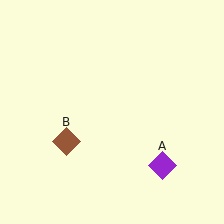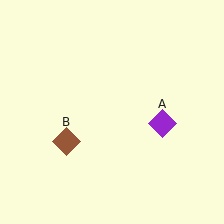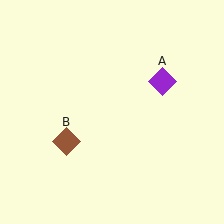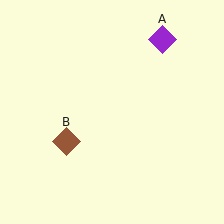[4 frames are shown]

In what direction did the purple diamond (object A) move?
The purple diamond (object A) moved up.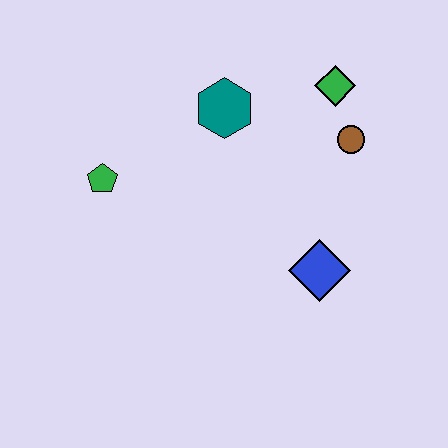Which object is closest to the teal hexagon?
The green diamond is closest to the teal hexagon.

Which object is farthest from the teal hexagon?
The blue diamond is farthest from the teal hexagon.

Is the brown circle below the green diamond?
Yes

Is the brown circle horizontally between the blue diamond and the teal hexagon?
No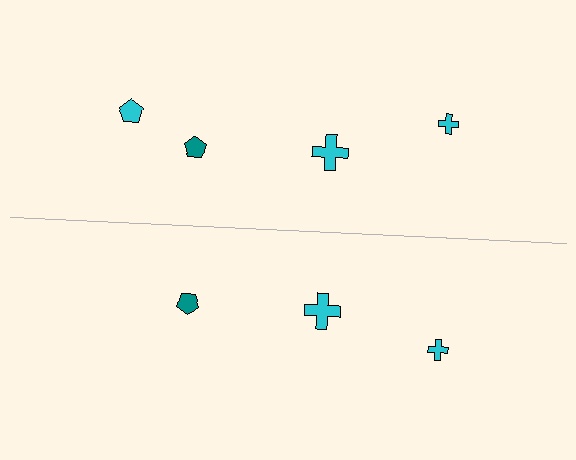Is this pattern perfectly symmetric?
No, the pattern is not perfectly symmetric. A cyan pentagon is missing from the bottom side.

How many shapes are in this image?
There are 7 shapes in this image.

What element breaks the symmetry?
A cyan pentagon is missing from the bottom side.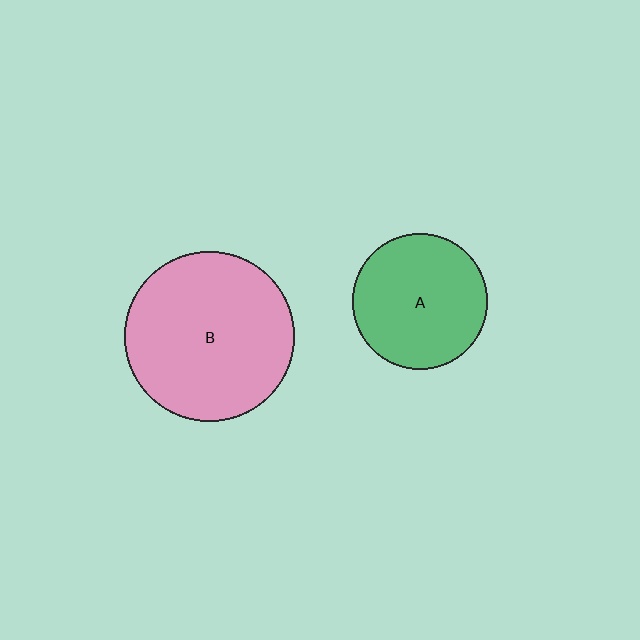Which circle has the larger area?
Circle B (pink).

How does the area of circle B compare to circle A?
Approximately 1.6 times.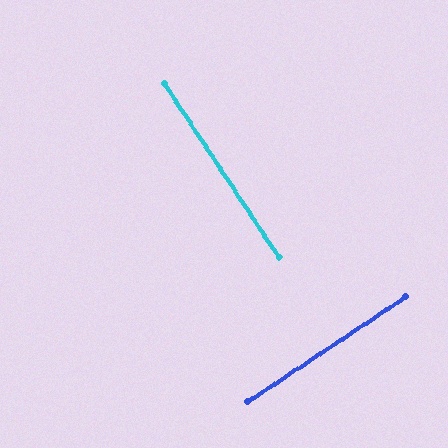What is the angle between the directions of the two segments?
Approximately 90 degrees.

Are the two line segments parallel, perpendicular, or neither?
Perpendicular — they meet at approximately 90°.